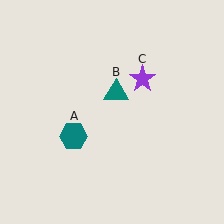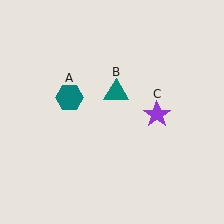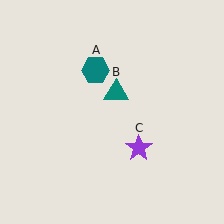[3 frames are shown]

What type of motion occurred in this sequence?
The teal hexagon (object A), purple star (object C) rotated clockwise around the center of the scene.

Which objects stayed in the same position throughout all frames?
Teal triangle (object B) remained stationary.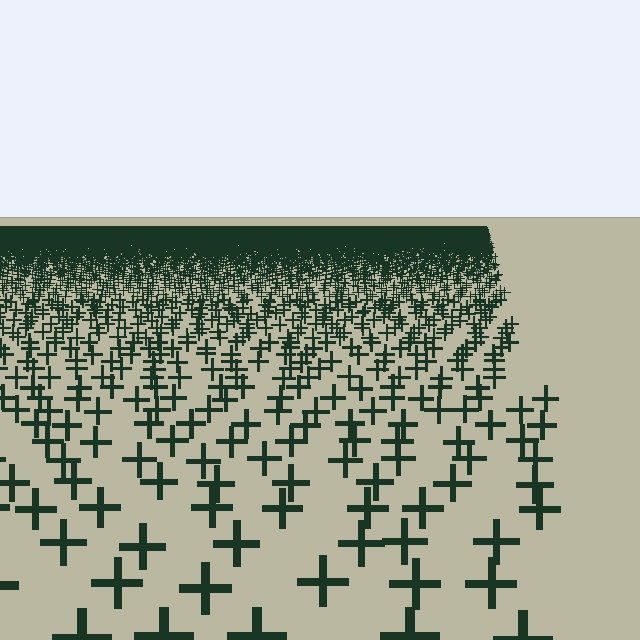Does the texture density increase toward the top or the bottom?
Density increases toward the top.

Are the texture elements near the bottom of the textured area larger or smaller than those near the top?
Larger. Near the bottom, elements are closer to the viewer and appear at a bigger on-screen size.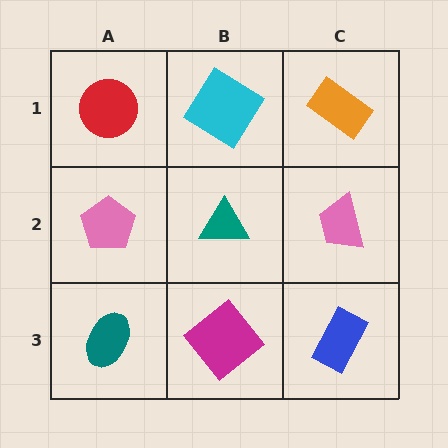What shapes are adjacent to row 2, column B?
A cyan diamond (row 1, column B), a magenta diamond (row 3, column B), a pink pentagon (row 2, column A), a pink trapezoid (row 2, column C).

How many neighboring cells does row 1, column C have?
2.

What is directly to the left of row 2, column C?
A teal triangle.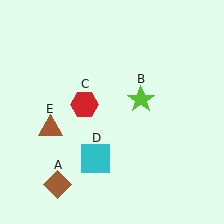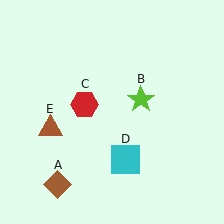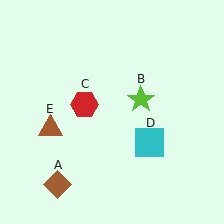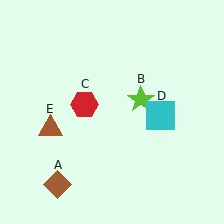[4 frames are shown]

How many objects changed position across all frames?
1 object changed position: cyan square (object D).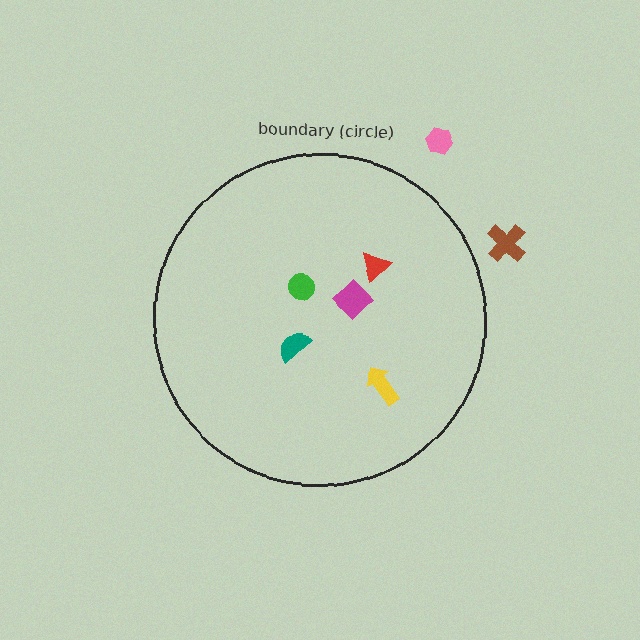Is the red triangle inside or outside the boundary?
Inside.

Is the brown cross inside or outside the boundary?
Outside.